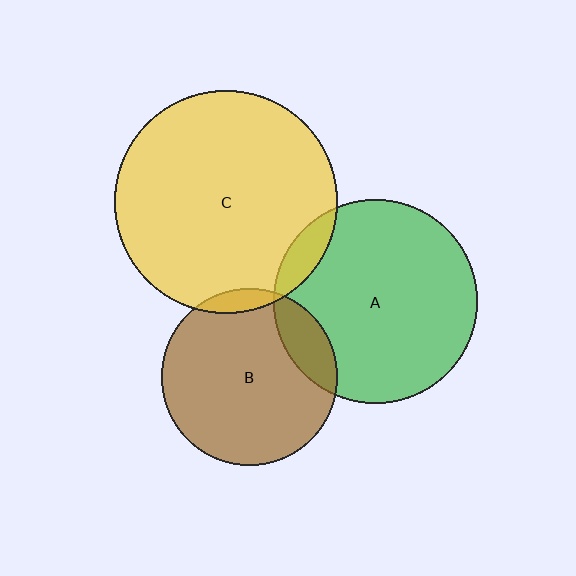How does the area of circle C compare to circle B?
Approximately 1.6 times.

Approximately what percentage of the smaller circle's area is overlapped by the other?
Approximately 10%.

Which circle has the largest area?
Circle C (yellow).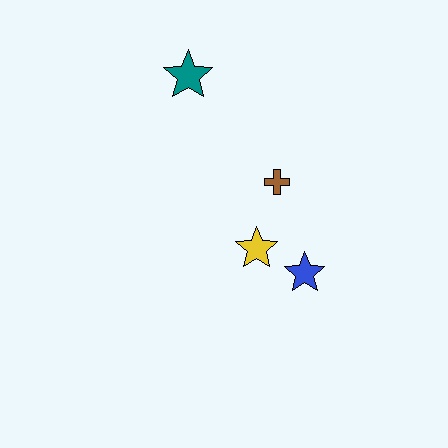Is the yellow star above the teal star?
No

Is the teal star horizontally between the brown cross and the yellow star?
No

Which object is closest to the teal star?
The brown cross is closest to the teal star.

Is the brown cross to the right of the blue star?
No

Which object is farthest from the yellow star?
The teal star is farthest from the yellow star.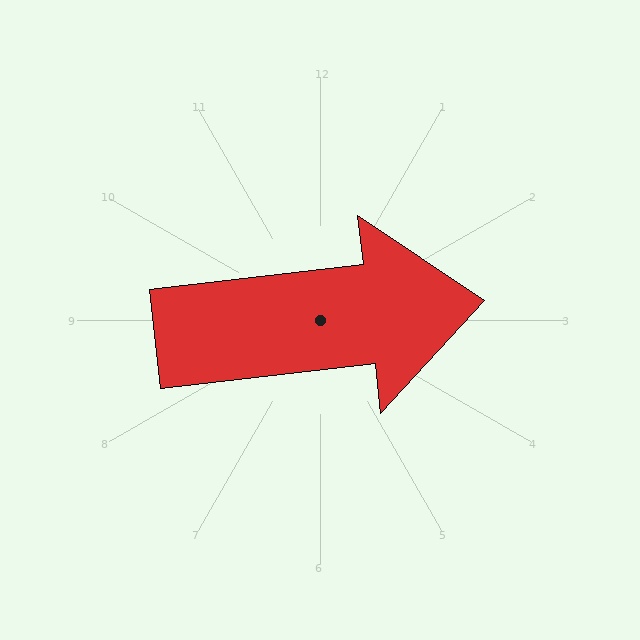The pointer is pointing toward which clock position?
Roughly 3 o'clock.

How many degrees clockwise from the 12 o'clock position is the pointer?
Approximately 83 degrees.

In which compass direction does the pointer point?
East.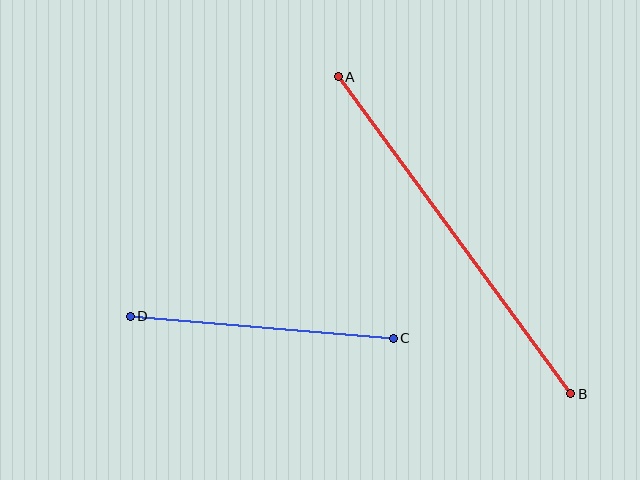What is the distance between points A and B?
The distance is approximately 393 pixels.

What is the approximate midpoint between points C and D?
The midpoint is at approximately (262, 327) pixels.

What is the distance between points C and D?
The distance is approximately 264 pixels.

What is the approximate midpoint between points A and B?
The midpoint is at approximately (455, 235) pixels.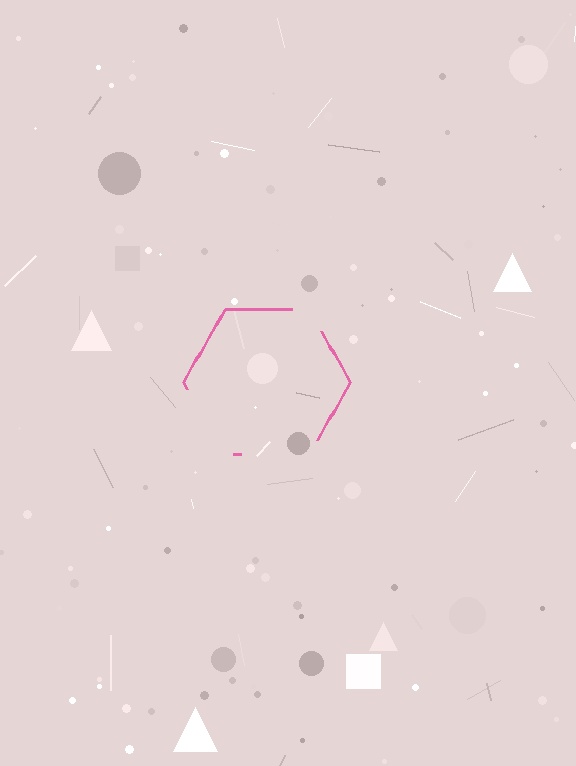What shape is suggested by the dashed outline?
The dashed outline suggests a hexagon.